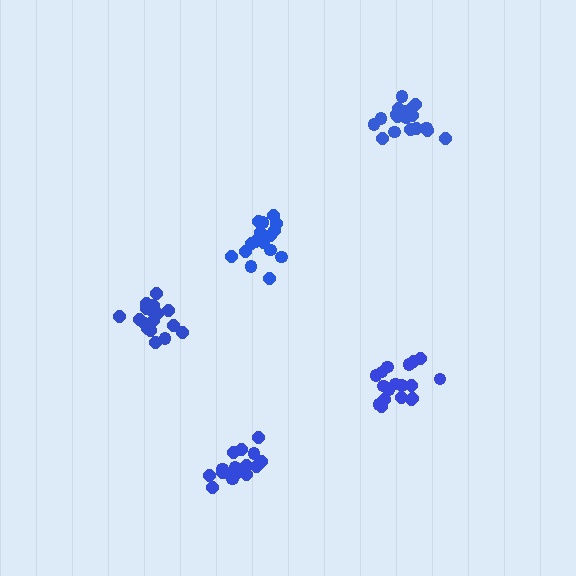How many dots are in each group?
Group 1: 18 dots, Group 2: 16 dots, Group 3: 17 dots, Group 4: 19 dots, Group 5: 16 dots (86 total).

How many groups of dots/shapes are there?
There are 5 groups.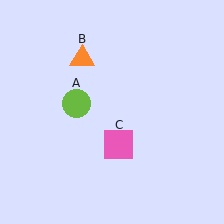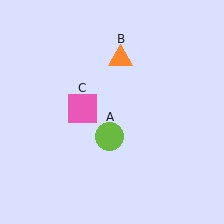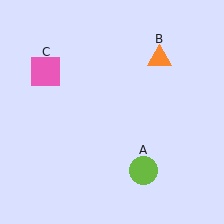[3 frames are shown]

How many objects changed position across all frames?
3 objects changed position: lime circle (object A), orange triangle (object B), pink square (object C).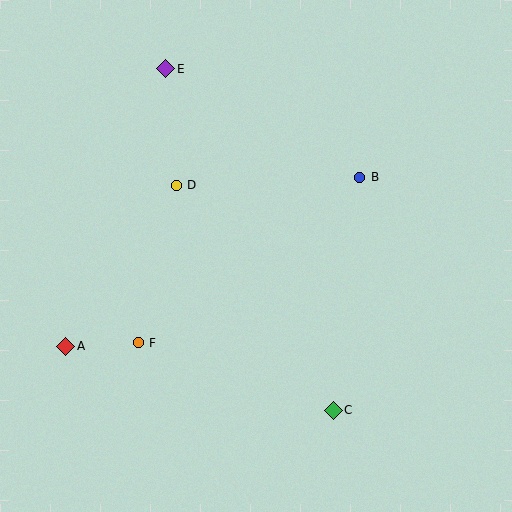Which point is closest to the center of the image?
Point D at (176, 185) is closest to the center.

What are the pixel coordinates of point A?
Point A is at (66, 346).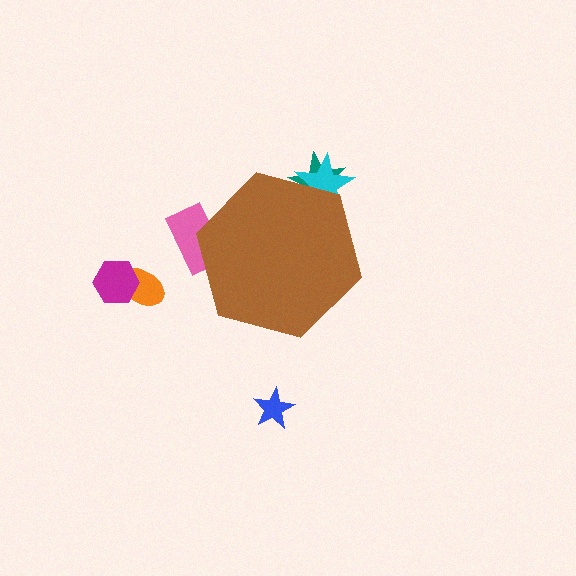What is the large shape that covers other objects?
A brown hexagon.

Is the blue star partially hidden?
No, the blue star is fully visible.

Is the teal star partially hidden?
Yes, the teal star is partially hidden behind the brown hexagon.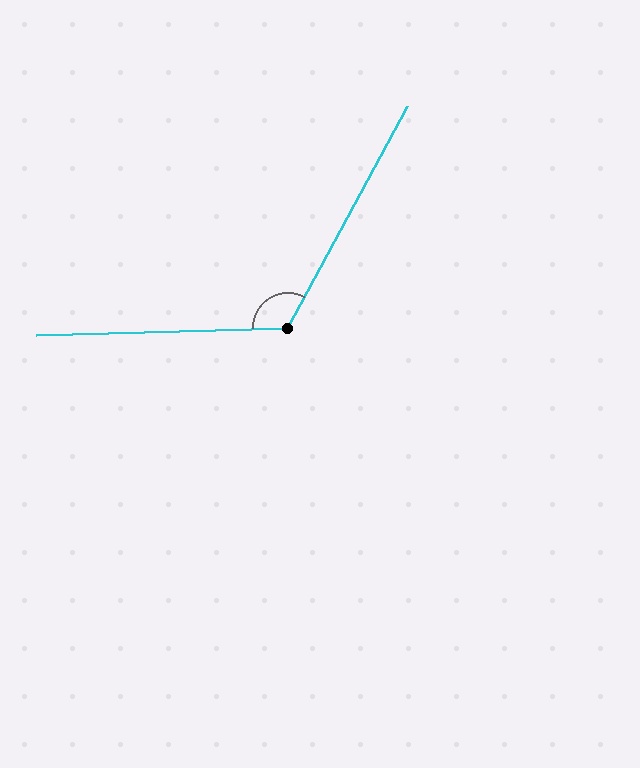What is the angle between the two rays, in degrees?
Approximately 120 degrees.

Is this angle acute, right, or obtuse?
It is obtuse.